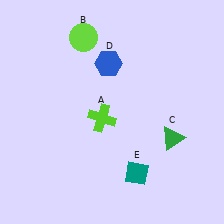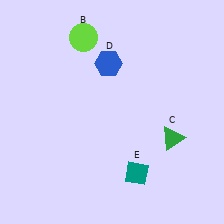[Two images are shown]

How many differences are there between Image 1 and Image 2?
There is 1 difference between the two images.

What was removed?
The lime cross (A) was removed in Image 2.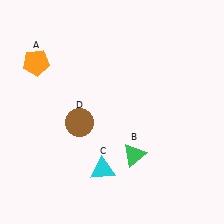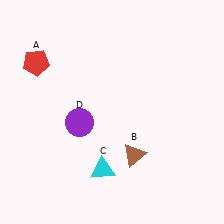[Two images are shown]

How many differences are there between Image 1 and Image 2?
There are 3 differences between the two images.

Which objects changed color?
A changed from orange to red. B changed from green to brown. D changed from brown to purple.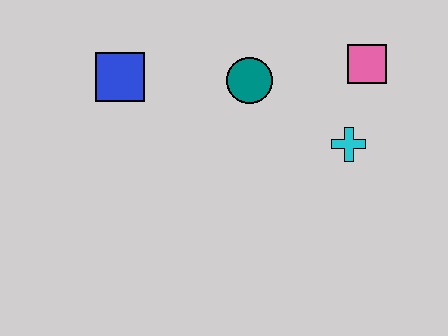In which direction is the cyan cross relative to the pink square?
The cyan cross is below the pink square.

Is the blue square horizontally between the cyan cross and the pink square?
No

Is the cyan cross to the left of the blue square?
No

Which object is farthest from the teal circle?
The blue square is farthest from the teal circle.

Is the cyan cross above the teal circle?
No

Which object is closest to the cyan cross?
The pink square is closest to the cyan cross.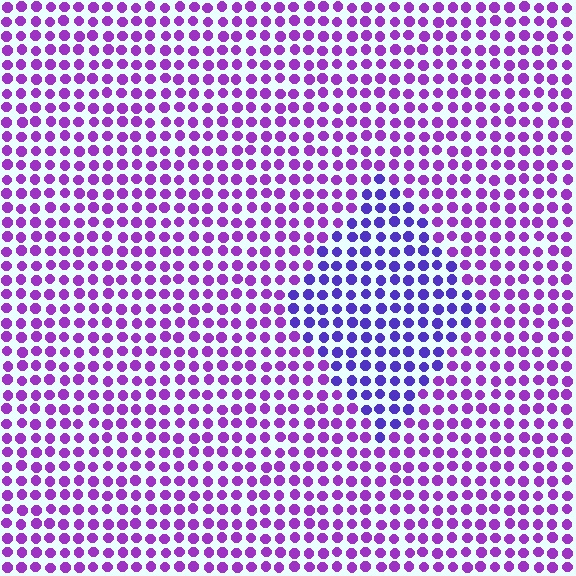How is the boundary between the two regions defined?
The boundary is defined purely by a slight shift in hue (about 32 degrees). Spacing, size, and orientation are identical on both sides.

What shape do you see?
I see a diamond.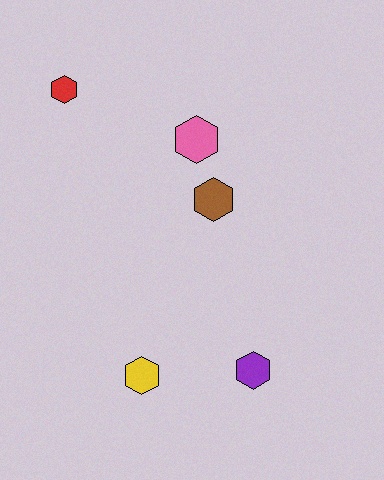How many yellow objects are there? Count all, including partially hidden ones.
There is 1 yellow object.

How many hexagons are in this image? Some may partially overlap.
There are 5 hexagons.